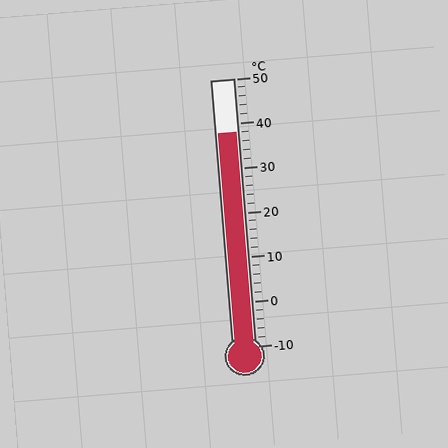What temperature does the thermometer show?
The thermometer shows approximately 38°C.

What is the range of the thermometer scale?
The thermometer scale ranges from -10°C to 50°C.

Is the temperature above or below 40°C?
The temperature is below 40°C.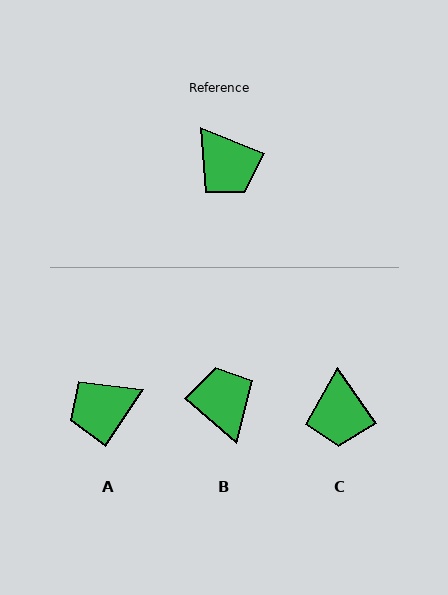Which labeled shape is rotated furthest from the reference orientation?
B, about 161 degrees away.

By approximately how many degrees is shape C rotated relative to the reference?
Approximately 34 degrees clockwise.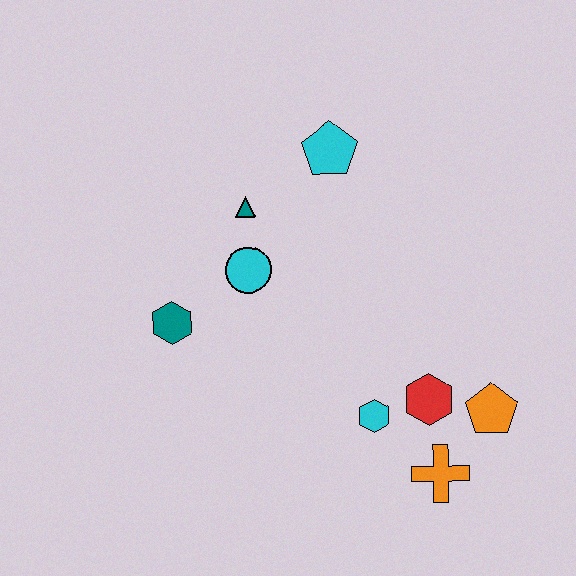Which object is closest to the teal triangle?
The cyan circle is closest to the teal triangle.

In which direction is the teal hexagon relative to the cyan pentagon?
The teal hexagon is below the cyan pentagon.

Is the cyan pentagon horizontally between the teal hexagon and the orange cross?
Yes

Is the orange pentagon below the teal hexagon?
Yes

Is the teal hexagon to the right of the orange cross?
No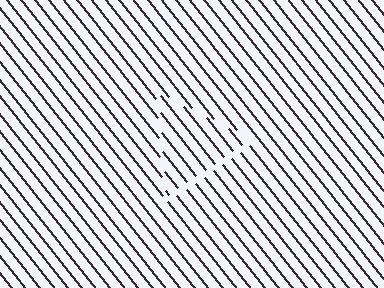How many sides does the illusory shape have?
3 sides — the line-ends trace a triangle.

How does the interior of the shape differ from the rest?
The interior of the shape contains the same grating, shifted by half a period — the contour is defined by the phase discontinuity where line-ends from the inner and outer gratings abut.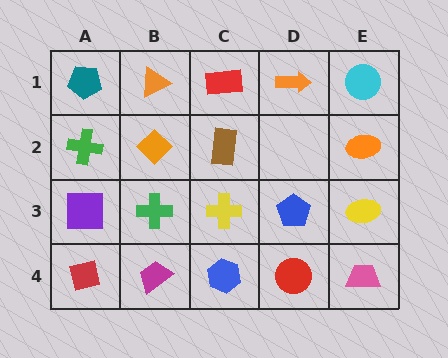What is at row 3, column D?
A blue pentagon.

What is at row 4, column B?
A magenta trapezoid.